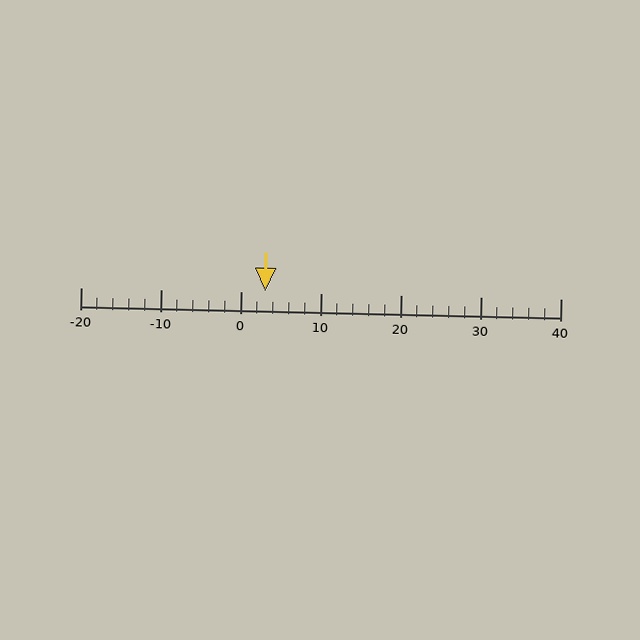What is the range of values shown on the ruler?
The ruler shows values from -20 to 40.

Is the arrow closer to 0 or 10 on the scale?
The arrow is closer to 0.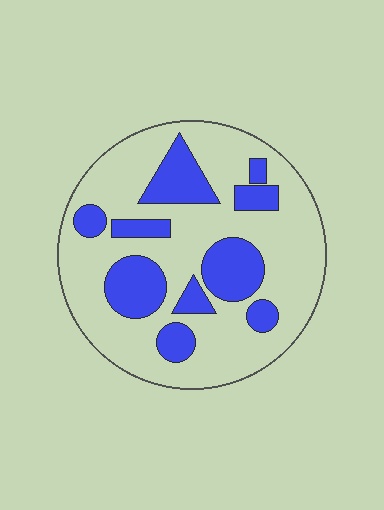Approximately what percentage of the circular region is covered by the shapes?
Approximately 30%.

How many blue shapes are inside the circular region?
10.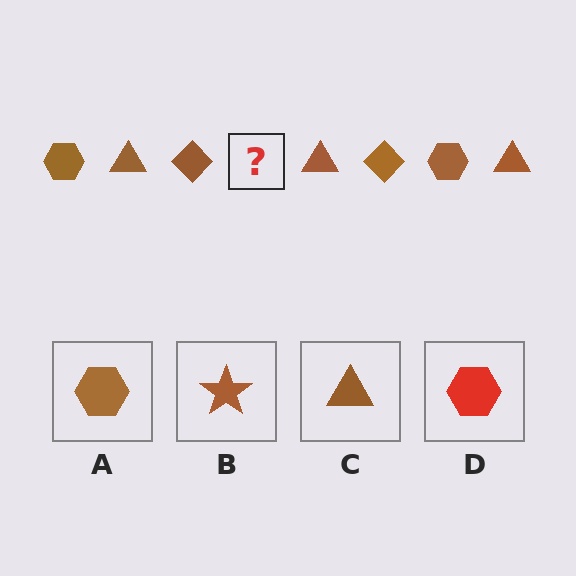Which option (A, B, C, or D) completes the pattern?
A.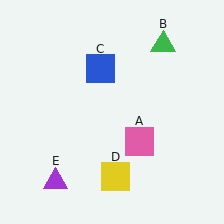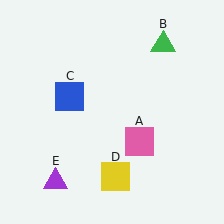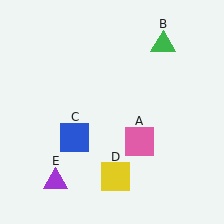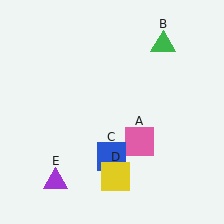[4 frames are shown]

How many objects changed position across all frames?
1 object changed position: blue square (object C).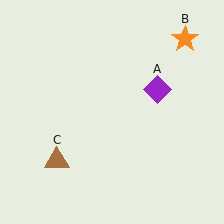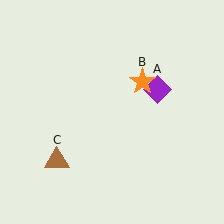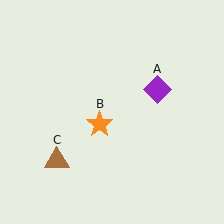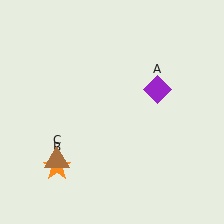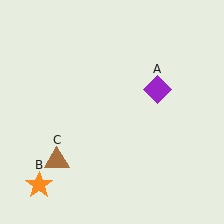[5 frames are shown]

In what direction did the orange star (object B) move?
The orange star (object B) moved down and to the left.